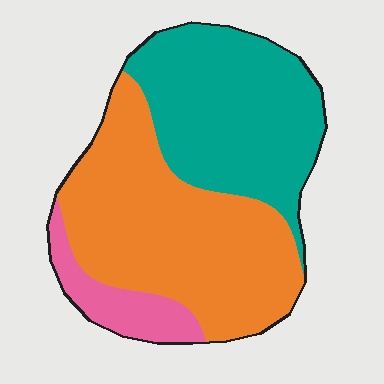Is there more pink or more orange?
Orange.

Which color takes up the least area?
Pink, at roughly 10%.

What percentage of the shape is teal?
Teal covers 40% of the shape.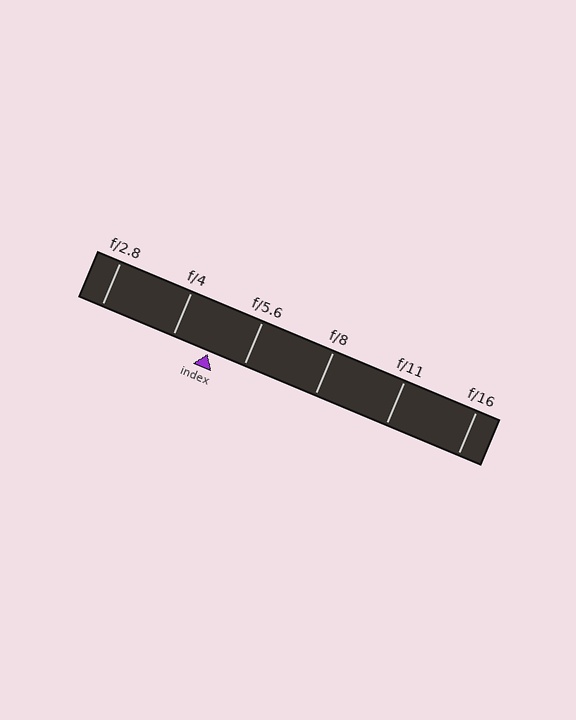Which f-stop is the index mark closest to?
The index mark is closest to f/5.6.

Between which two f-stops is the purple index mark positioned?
The index mark is between f/4 and f/5.6.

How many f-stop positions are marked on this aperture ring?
There are 6 f-stop positions marked.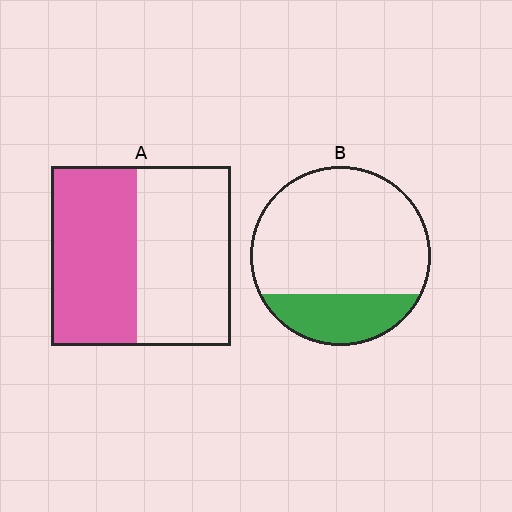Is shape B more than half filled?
No.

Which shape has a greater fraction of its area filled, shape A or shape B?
Shape A.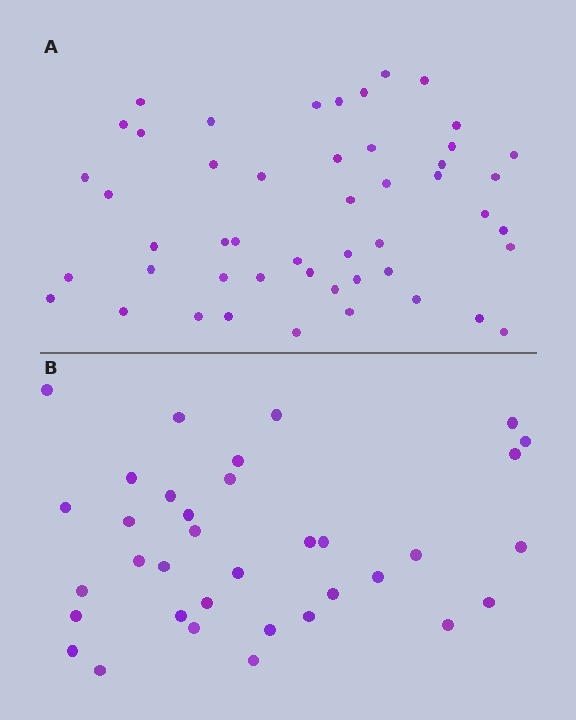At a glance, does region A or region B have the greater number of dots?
Region A (the top region) has more dots.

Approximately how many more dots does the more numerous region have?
Region A has approximately 15 more dots than region B.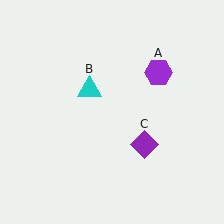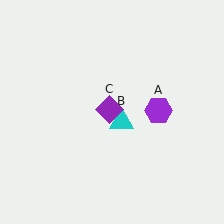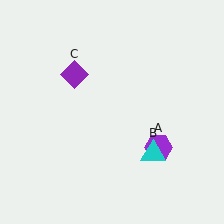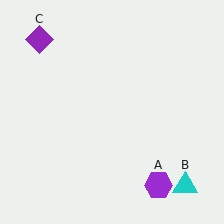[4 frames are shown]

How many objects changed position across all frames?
3 objects changed position: purple hexagon (object A), cyan triangle (object B), purple diamond (object C).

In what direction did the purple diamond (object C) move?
The purple diamond (object C) moved up and to the left.